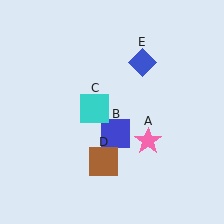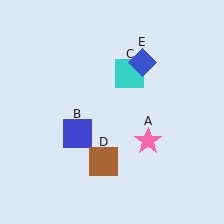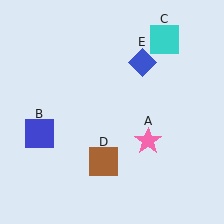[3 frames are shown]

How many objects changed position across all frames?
2 objects changed position: blue square (object B), cyan square (object C).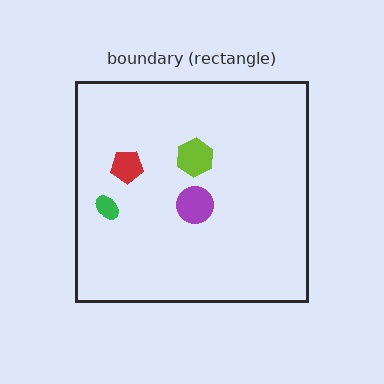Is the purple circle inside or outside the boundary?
Inside.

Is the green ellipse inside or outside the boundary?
Inside.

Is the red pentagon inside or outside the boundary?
Inside.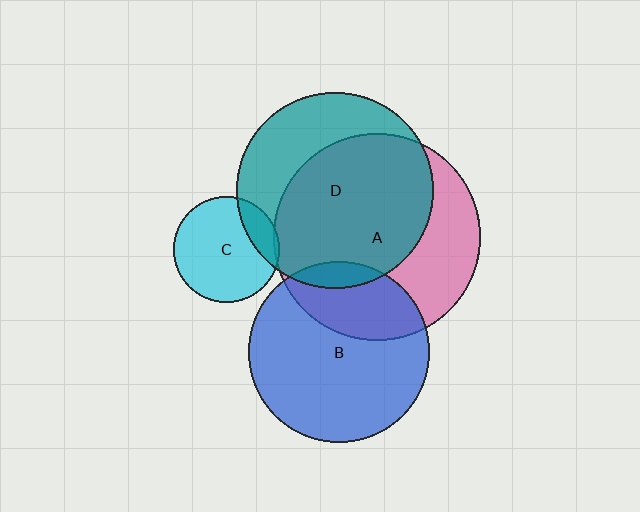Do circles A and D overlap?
Yes.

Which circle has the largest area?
Circle A (pink).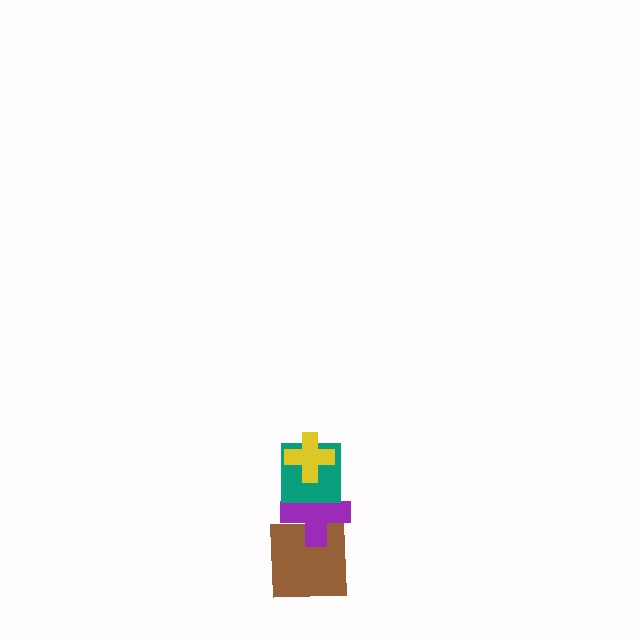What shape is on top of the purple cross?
The teal square is on top of the purple cross.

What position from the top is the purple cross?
The purple cross is 3rd from the top.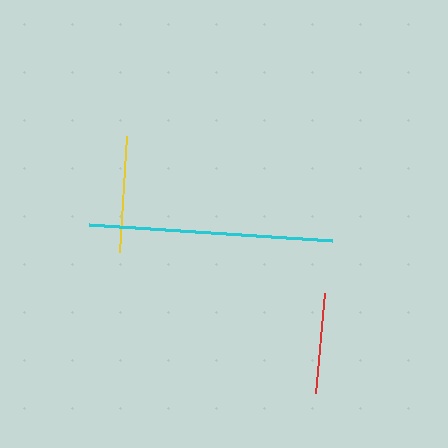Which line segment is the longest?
The cyan line is the longest at approximately 244 pixels.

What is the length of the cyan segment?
The cyan segment is approximately 244 pixels long.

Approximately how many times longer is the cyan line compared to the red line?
The cyan line is approximately 2.4 times the length of the red line.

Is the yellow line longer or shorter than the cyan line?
The cyan line is longer than the yellow line.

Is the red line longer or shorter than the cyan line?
The cyan line is longer than the red line.